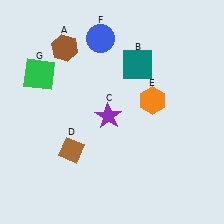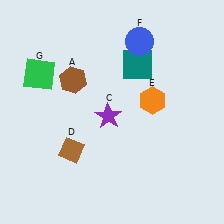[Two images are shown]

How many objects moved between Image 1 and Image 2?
2 objects moved between the two images.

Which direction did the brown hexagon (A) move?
The brown hexagon (A) moved down.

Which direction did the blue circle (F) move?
The blue circle (F) moved right.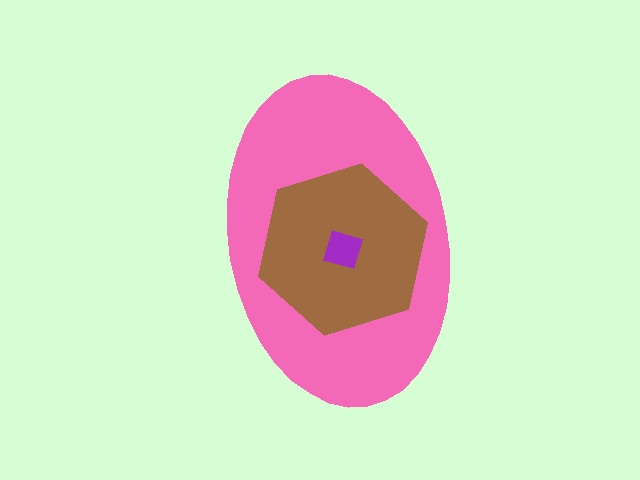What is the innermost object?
The purple diamond.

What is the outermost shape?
The pink ellipse.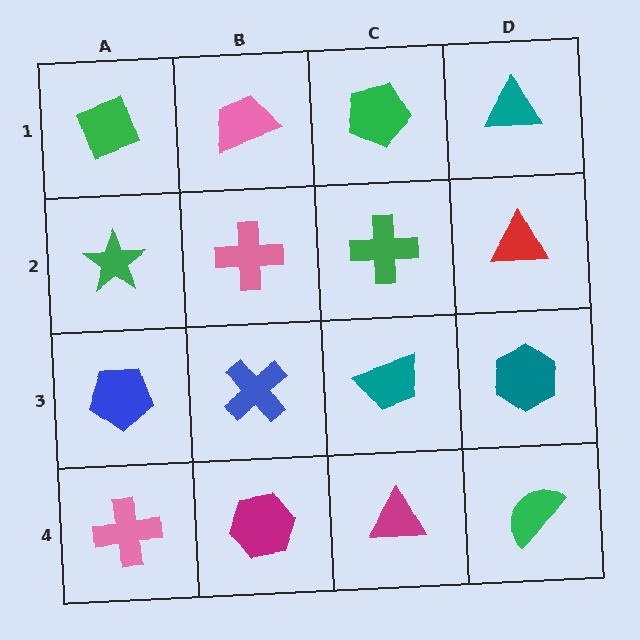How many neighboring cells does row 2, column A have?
3.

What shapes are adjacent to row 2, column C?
A green pentagon (row 1, column C), a teal trapezoid (row 3, column C), a pink cross (row 2, column B), a red triangle (row 2, column D).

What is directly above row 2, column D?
A teal triangle.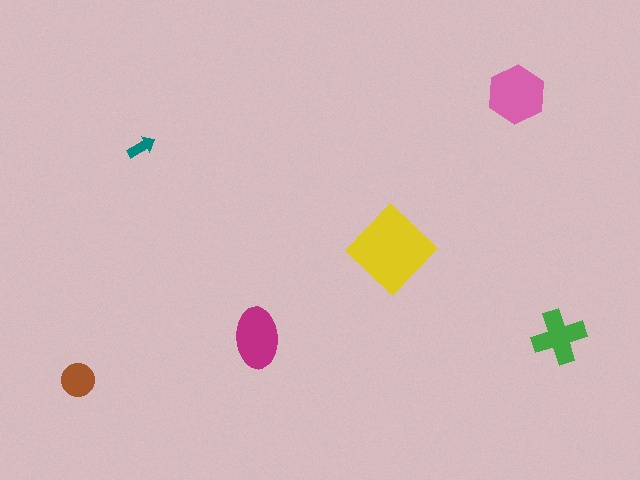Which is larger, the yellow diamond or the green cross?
The yellow diamond.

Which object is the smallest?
The teal arrow.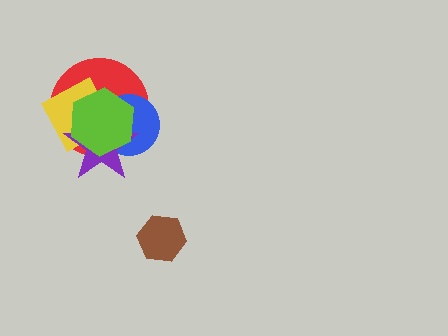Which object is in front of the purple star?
The lime hexagon is in front of the purple star.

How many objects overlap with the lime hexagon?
4 objects overlap with the lime hexagon.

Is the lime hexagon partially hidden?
No, no other shape covers it.